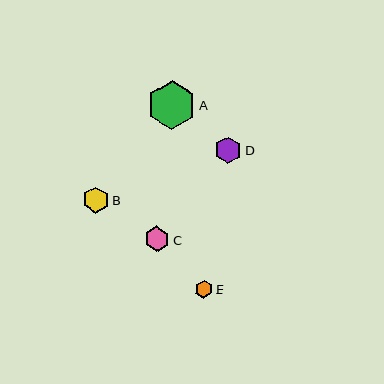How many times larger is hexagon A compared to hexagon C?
Hexagon A is approximately 1.9 times the size of hexagon C.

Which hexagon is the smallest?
Hexagon E is the smallest with a size of approximately 18 pixels.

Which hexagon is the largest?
Hexagon A is the largest with a size of approximately 48 pixels.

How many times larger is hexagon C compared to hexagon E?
Hexagon C is approximately 1.4 times the size of hexagon E.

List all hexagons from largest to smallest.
From largest to smallest: A, D, B, C, E.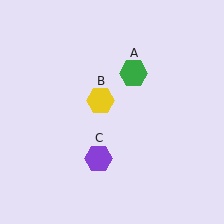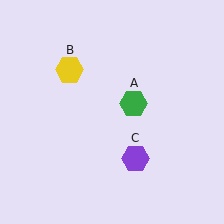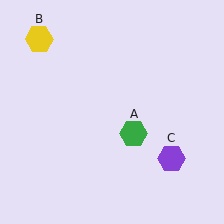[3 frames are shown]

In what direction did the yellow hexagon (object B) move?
The yellow hexagon (object B) moved up and to the left.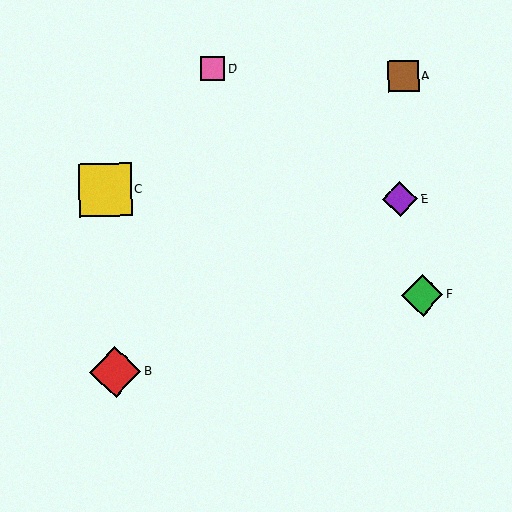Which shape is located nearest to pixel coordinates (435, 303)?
The green diamond (labeled F) at (422, 295) is nearest to that location.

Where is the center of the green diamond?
The center of the green diamond is at (422, 295).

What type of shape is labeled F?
Shape F is a green diamond.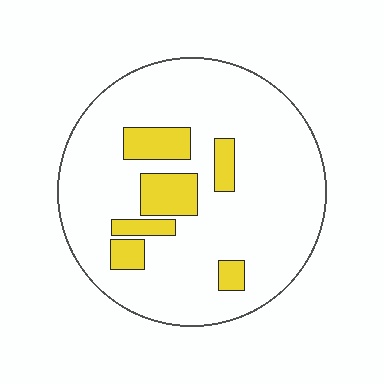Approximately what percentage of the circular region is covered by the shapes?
Approximately 15%.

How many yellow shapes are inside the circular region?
6.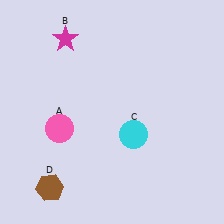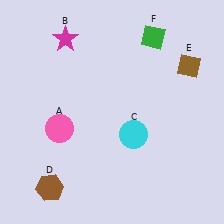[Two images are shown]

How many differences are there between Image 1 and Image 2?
There are 2 differences between the two images.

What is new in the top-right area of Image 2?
A green diamond (F) was added in the top-right area of Image 2.